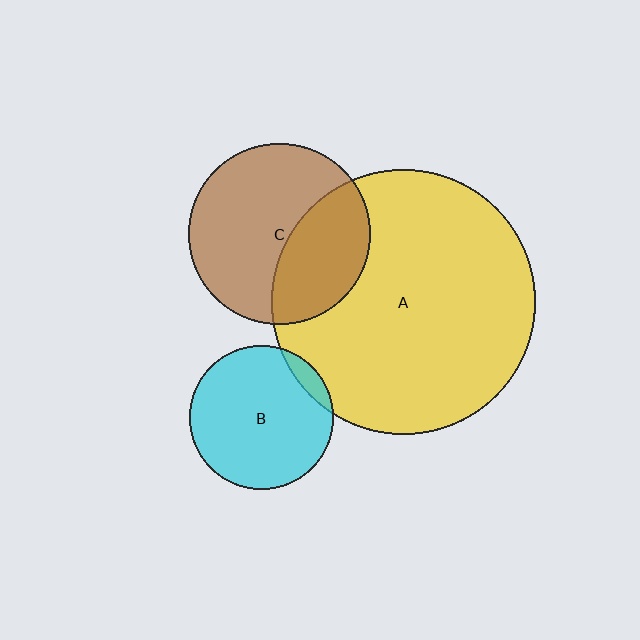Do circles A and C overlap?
Yes.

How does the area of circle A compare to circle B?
Approximately 3.4 times.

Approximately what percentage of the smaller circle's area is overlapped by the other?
Approximately 35%.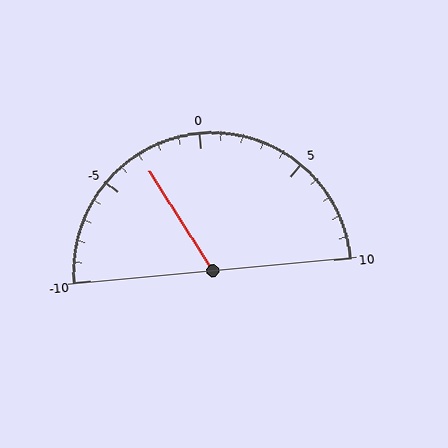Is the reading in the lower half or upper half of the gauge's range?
The reading is in the lower half of the range (-10 to 10).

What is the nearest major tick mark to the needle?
The nearest major tick mark is -5.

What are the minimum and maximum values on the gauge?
The gauge ranges from -10 to 10.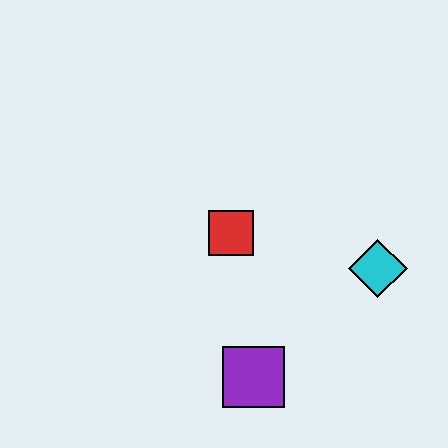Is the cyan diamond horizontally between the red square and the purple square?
No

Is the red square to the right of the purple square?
No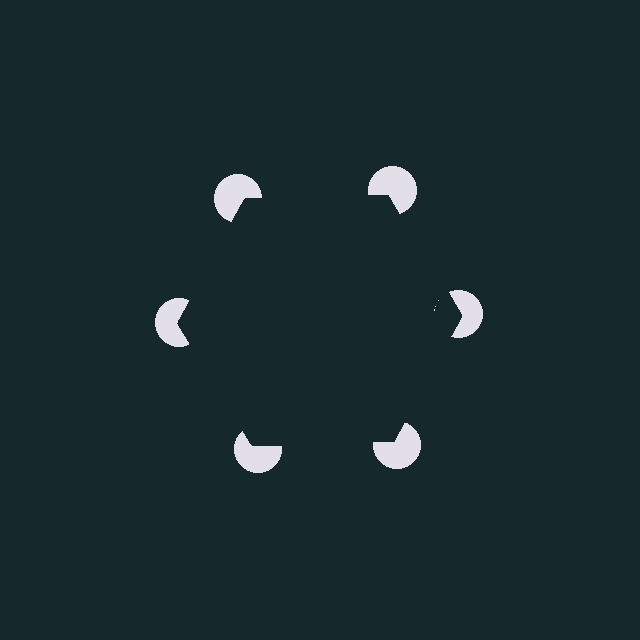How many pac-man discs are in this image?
There are 6 — one at each vertex of the illusory hexagon.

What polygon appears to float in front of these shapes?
An illusory hexagon — its edges are inferred from the aligned wedge cuts in the pac-man discs, not physically drawn.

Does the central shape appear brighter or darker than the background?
It typically appears slightly darker than the background, even though no actual brightness change is drawn.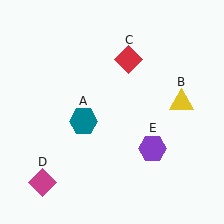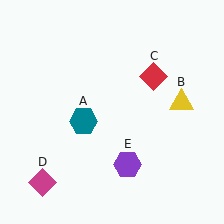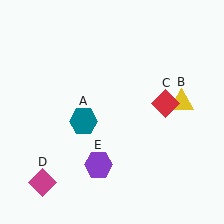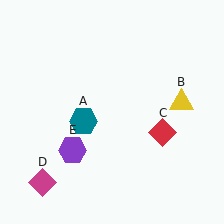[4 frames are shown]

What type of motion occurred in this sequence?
The red diamond (object C), purple hexagon (object E) rotated clockwise around the center of the scene.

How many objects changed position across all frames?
2 objects changed position: red diamond (object C), purple hexagon (object E).